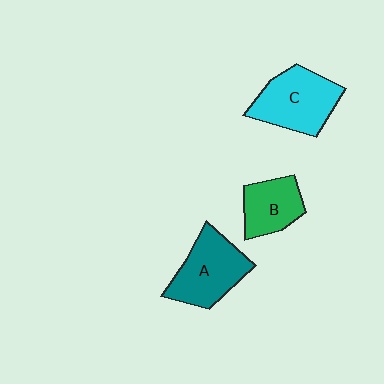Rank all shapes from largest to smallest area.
From largest to smallest: C (cyan), A (teal), B (green).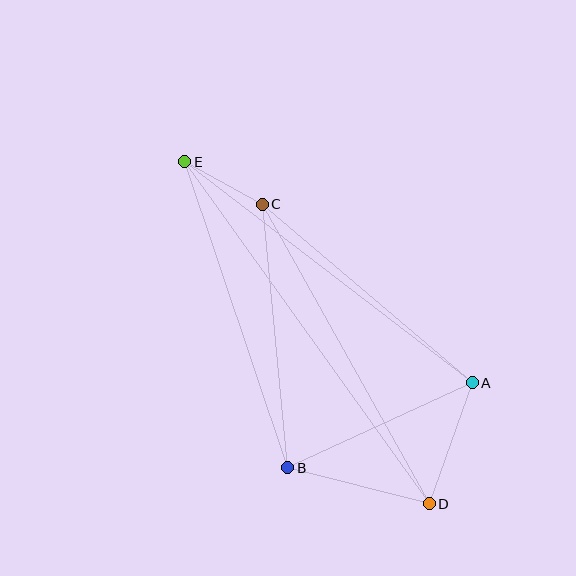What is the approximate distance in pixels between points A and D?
The distance between A and D is approximately 129 pixels.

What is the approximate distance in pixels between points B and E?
The distance between B and E is approximately 323 pixels.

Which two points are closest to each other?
Points C and E are closest to each other.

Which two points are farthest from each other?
Points D and E are farthest from each other.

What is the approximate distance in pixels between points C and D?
The distance between C and D is approximately 343 pixels.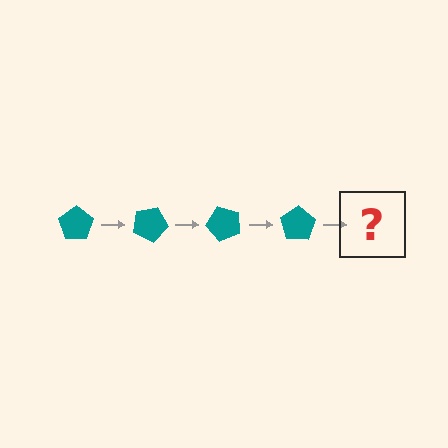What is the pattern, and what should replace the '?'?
The pattern is that the pentagon rotates 25 degrees each step. The '?' should be a teal pentagon rotated 100 degrees.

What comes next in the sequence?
The next element should be a teal pentagon rotated 100 degrees.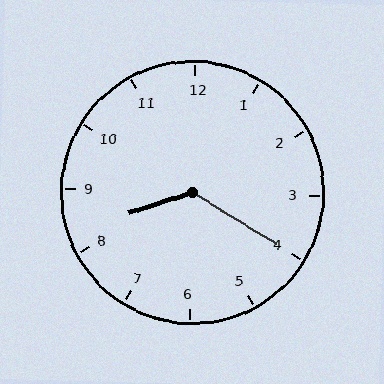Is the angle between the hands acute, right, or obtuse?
It is obtuse.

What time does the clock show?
8:20.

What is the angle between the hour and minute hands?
Approximately 130 degrees.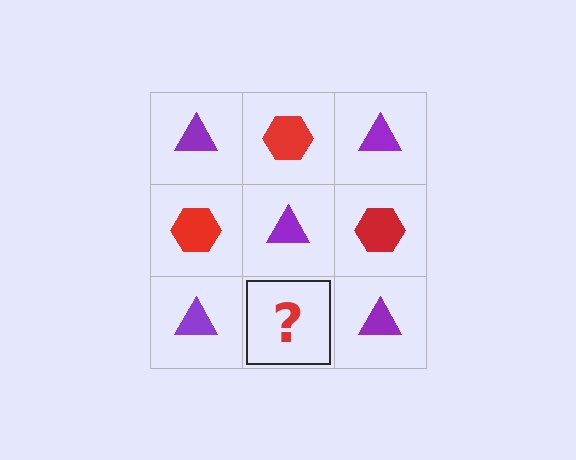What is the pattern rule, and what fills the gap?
The rule is that it alternates purple triangle and red hexagon in a checkerboard pattern. The gap should be filled with a red hexagon.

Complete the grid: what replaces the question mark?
The question mark should be replaced with a red hexagon.